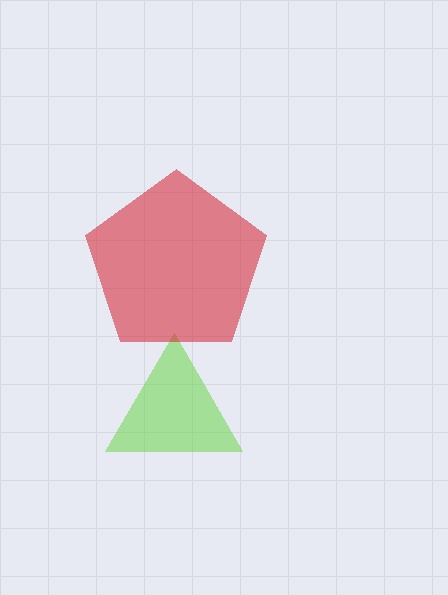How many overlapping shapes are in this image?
There are 2 overlapping shapes in the image.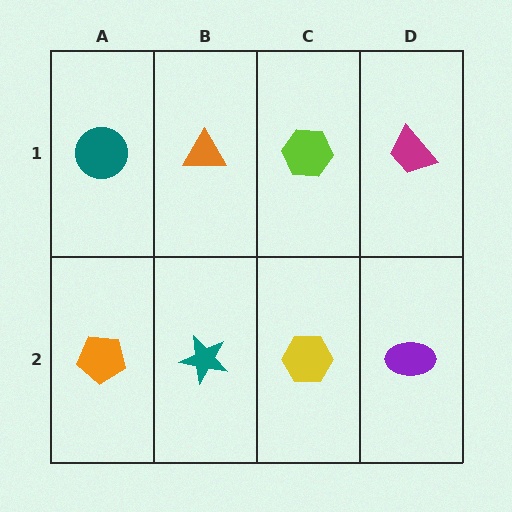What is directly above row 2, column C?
A lime hexagon.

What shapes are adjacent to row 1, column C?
A yellow hexagon (row 2, column C), an orange triangle (row 1, column B), a magenta trapezoid (row 1, column D).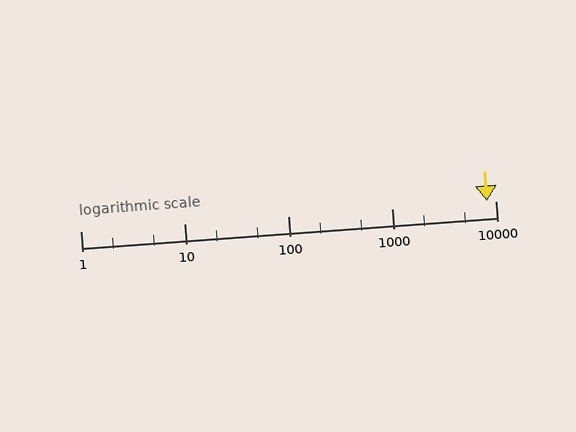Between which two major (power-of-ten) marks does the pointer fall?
The pointer is between 1000 and 10000.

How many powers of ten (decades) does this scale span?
The scale spans 4 decades, from 1 to 10000.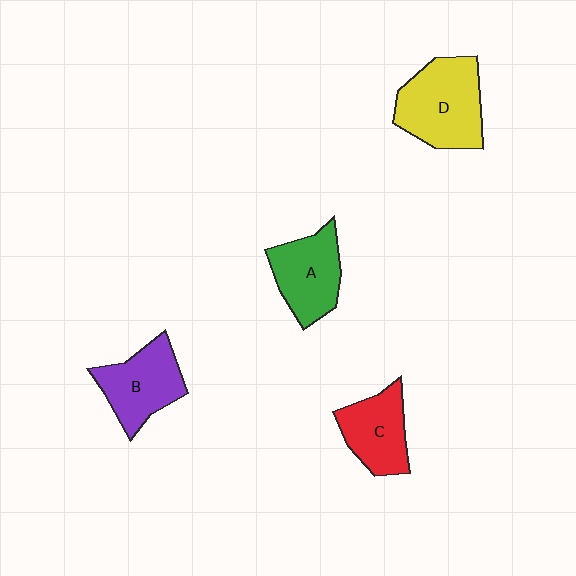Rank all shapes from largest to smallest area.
From largest to smallest: D (yellow), B (purple), A (green), C (red).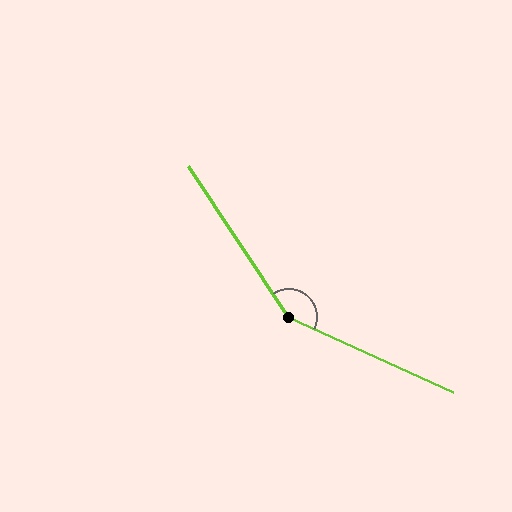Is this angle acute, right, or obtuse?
It is obtuse.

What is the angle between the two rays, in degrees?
Approximately 148 degrees.